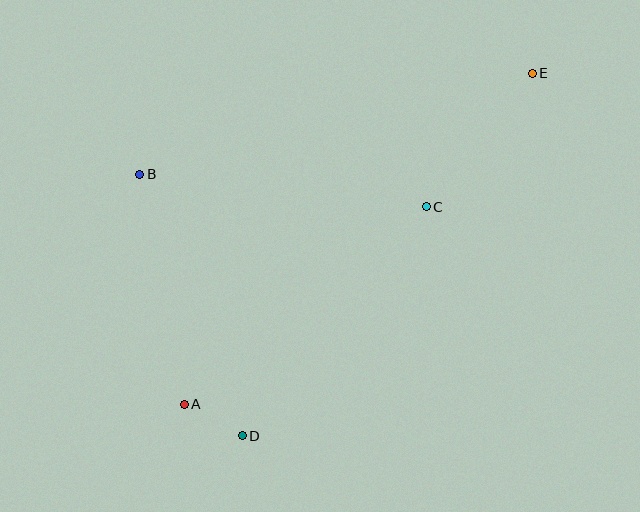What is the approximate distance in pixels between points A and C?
The distance between A and C is approximately 312 pixels.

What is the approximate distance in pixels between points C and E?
The distance between C and E is approximately 171 pixels.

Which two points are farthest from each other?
Points A and E are farthest from each other.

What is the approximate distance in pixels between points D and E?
The distance between D and E is approximately 464 pixels.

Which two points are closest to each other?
Points A and D are closest to each other.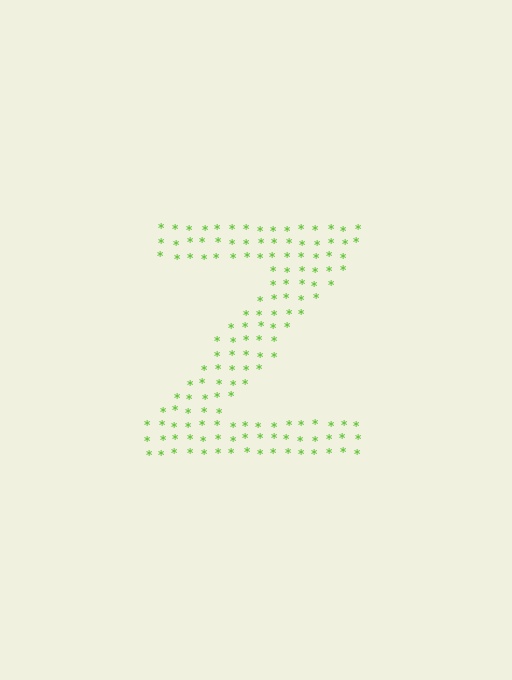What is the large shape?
The large shape is the letter Z.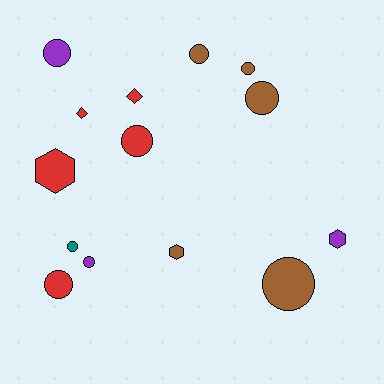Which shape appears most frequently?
Circle, with 9 objects.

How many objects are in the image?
There are 14 objects.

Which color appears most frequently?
Red, with 5 objects.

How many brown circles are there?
There are 4 brown circles.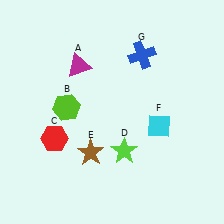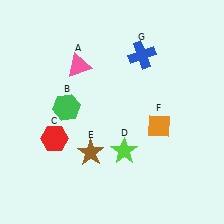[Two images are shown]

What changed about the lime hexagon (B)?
In Image 1, B is lime. In Image 2, it changed to green.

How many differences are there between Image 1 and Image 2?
There are 3 differences between the two images.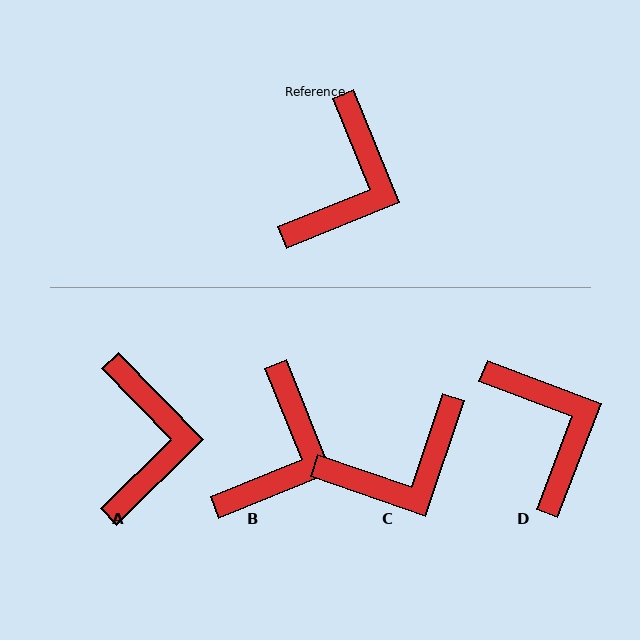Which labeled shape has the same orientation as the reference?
B.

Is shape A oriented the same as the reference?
No, it is off by about 22 degrees.